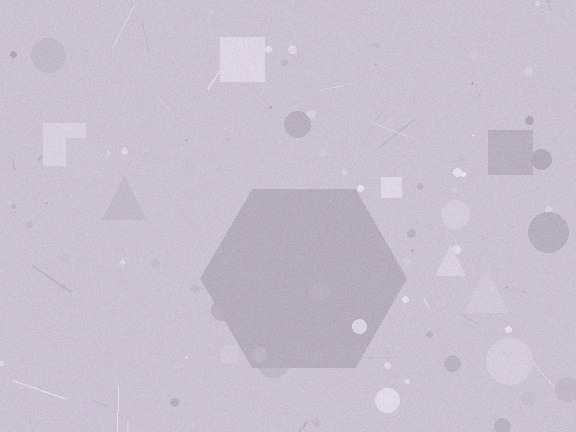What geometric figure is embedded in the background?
A hexagon is embedded in the background.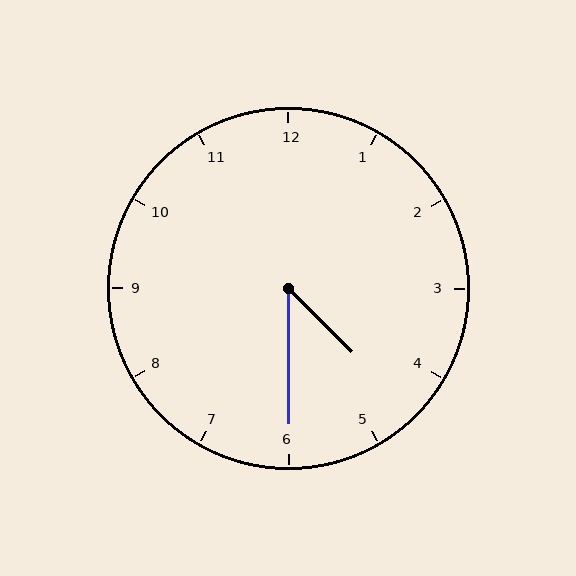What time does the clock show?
4:30.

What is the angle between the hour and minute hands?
Approximately 45 degrees.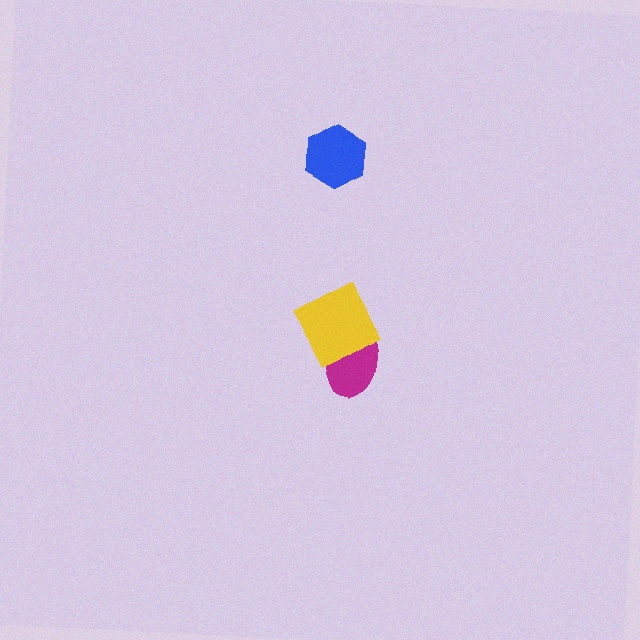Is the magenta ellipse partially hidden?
Yes, it is partially covered by another shape.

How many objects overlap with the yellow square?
1 object overlaps with the yellow square.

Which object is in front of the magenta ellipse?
The yellow square is in front of the magenta ellipse.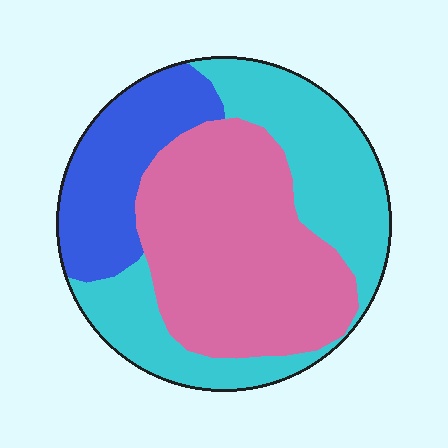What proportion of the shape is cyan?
Cyan takes up about three eighths (3/8) of the shape.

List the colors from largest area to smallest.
From largest to smallest: pink, cyan, blue.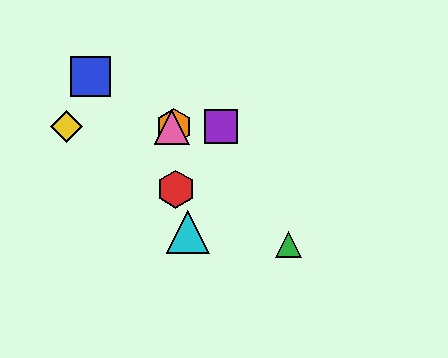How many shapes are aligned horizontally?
4 shapes (the yellow diamond, the purple square, the orange hexagon, the pink triangle) are aligned horizontally.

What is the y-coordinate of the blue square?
The blue square is at y≈77.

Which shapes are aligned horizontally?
The yellow diamond, the purple square, the orange hexagon, the pink triangle are aligned horizontally.